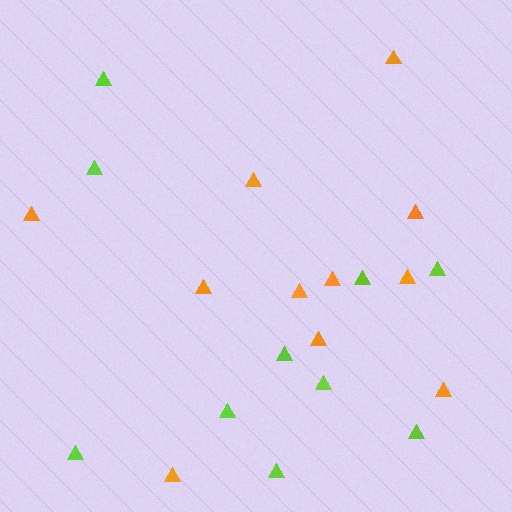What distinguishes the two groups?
There are 2 groups: one group of lime triangles (10) and one group of orange triangles (11).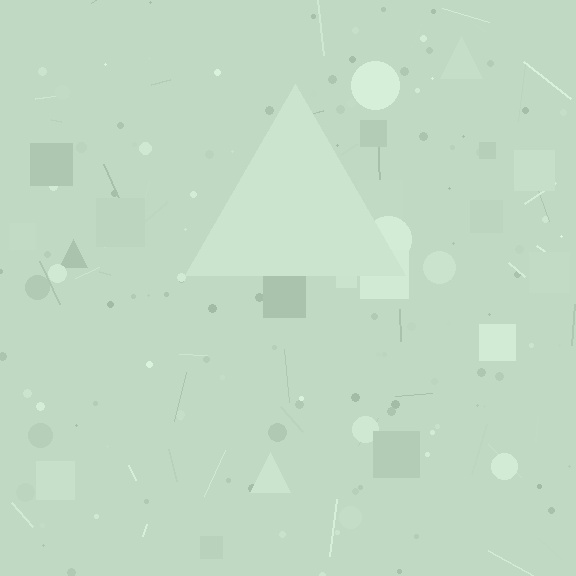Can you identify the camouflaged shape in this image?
The camouflaged shape is a triangle.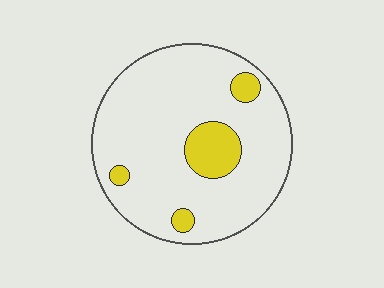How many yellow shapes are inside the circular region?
4.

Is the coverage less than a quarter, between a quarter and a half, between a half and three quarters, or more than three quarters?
Less than a quarter.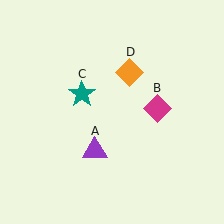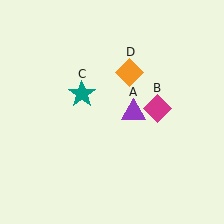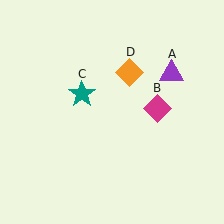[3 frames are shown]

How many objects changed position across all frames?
1 object changed position: purple triangle (object A).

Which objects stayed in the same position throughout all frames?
Magenta diamond (object B) and teal star (object C) and orange diamond (object D) remained stationary.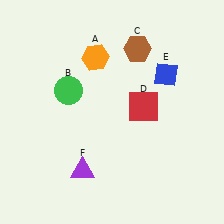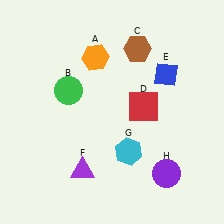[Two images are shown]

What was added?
A cyan hexagon (G), a purple circle (H) were added in Image 2.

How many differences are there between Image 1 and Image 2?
There are 2 differences between the two images.